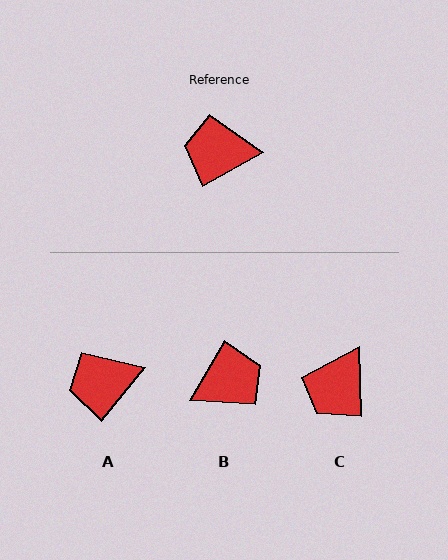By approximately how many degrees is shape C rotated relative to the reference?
Approximately 62 degrees counter-clockwise.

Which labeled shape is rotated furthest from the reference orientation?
B, about 149 degrees away.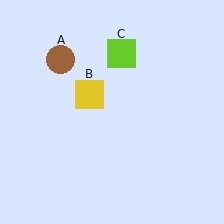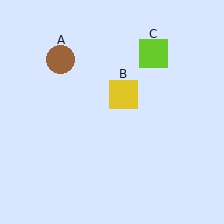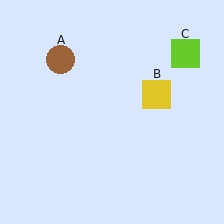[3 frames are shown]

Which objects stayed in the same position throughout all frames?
Brown circle (object A) remained stationary.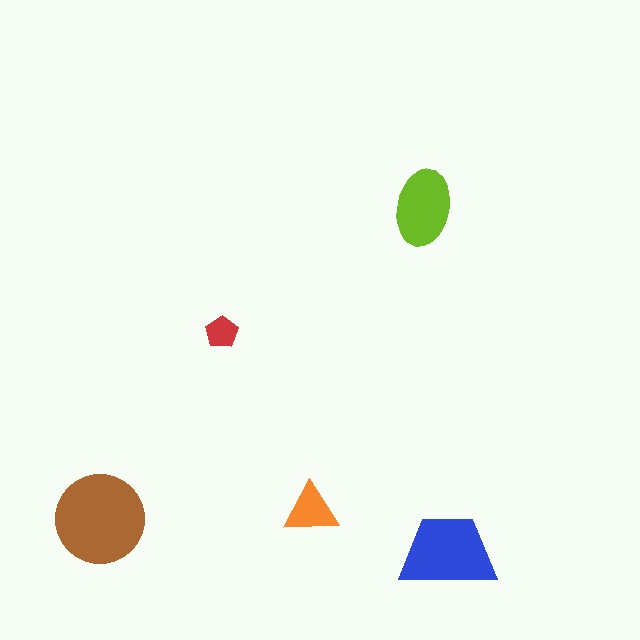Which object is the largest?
The brown circle.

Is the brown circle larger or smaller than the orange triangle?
Larger.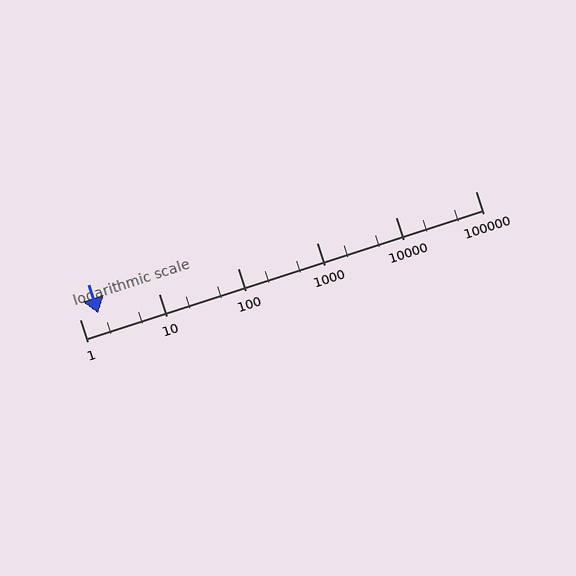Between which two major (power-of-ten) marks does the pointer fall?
The pointer is between 1 and 10.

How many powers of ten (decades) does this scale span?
The scale spans 5 decades, from 1 to 100000.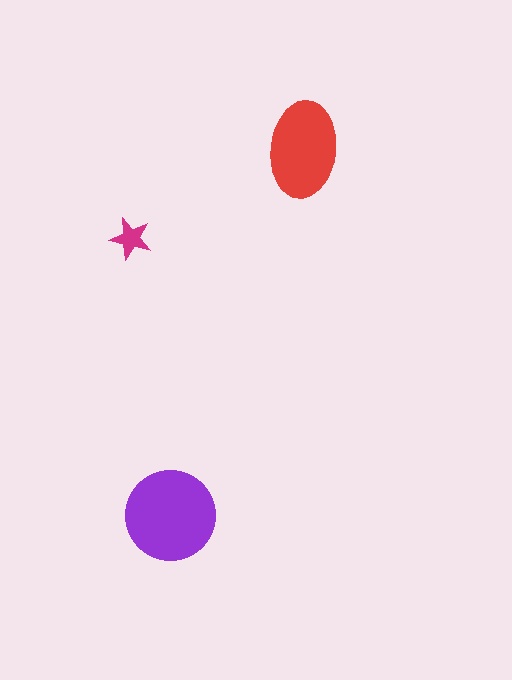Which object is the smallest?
The magenta star.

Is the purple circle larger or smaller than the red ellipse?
Larger.